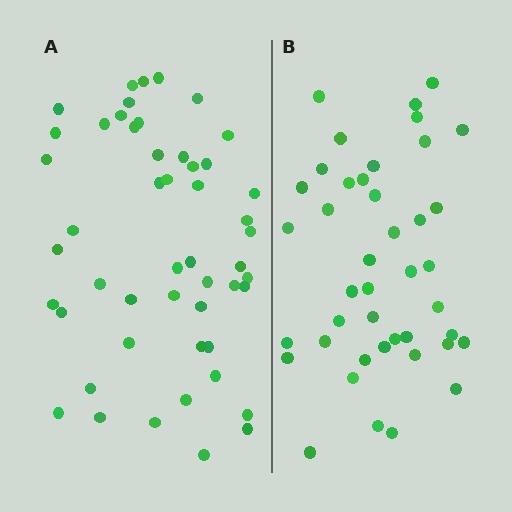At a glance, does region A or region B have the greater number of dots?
Region A (the left region) has more dots.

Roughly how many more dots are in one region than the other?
Region A has roughly 8 or so more dots than region B.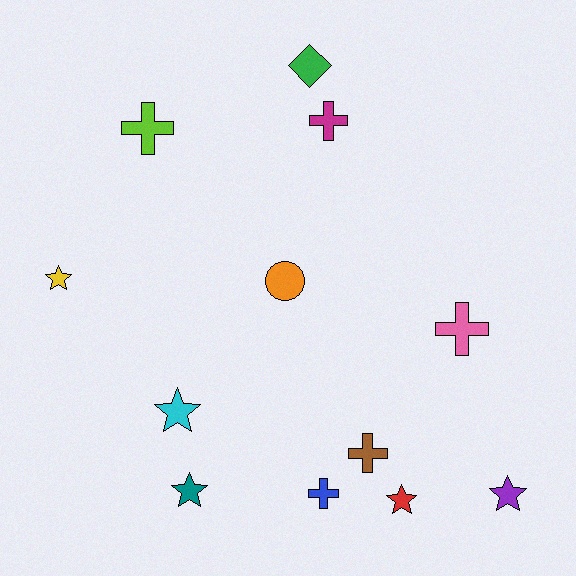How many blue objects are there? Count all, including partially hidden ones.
There is 1 blue object.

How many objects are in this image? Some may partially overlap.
There are 12 objects.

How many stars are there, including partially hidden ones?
There are 5 stars.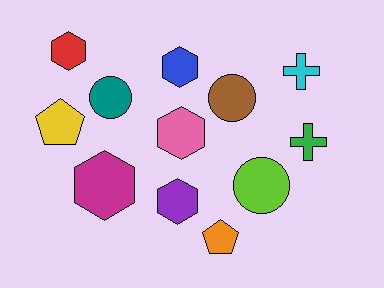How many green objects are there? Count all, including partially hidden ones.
There is 1 green object.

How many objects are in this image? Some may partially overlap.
There are 12 objects.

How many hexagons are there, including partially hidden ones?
There are 5 hexagons.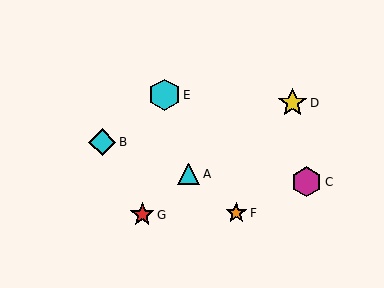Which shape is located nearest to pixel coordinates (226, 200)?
The orange star (labeled F) at (236, 213) is nearest to that location.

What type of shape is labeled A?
Shape A is a cyan triangle.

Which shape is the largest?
The cyan hexagon (labeled E) is the largest.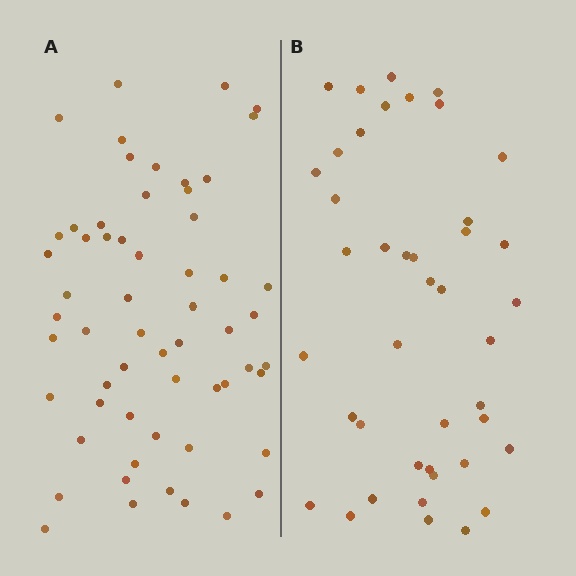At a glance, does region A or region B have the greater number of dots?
Region A (the left region) has more dots.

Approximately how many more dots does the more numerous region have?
Region A has approximately 15 more dots than region B.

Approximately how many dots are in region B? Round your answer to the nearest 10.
About 40 dots. (The exact count is 42, which rounds to 40.)